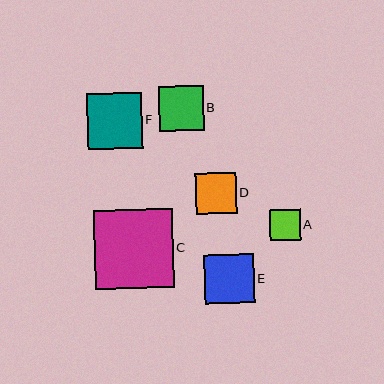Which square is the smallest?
Square A is the smallest with a size of approximately 30 pixels.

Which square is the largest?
Square C is the largest with a size of approximately 78 pixels.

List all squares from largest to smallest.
From largest to smallest: C, F, E, B, D, A.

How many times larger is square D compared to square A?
Square D is approximately 1.3 times the size of square A.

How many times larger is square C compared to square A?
Square C is approximately 2.6 times the size of square A.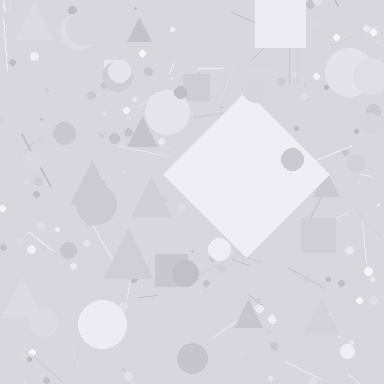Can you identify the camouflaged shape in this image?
The camouflaged shape is a diamond.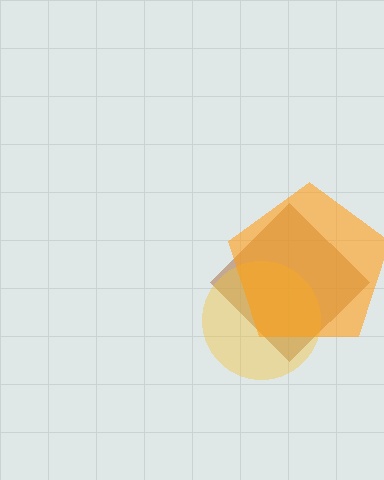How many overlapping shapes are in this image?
There are 3 overlapping shapes in the image.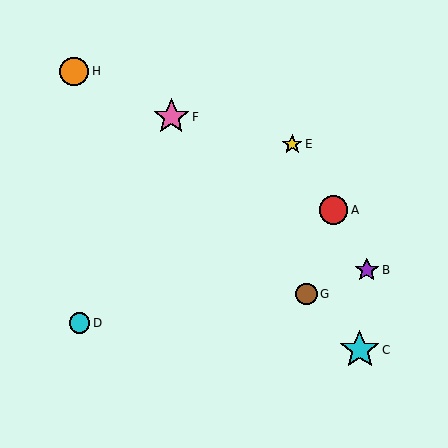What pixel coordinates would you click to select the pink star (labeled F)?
Click at (171, 117) to select the pink star F.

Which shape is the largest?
The cyan star (labeled C) is the largest.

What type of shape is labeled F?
Shape F is a pink star.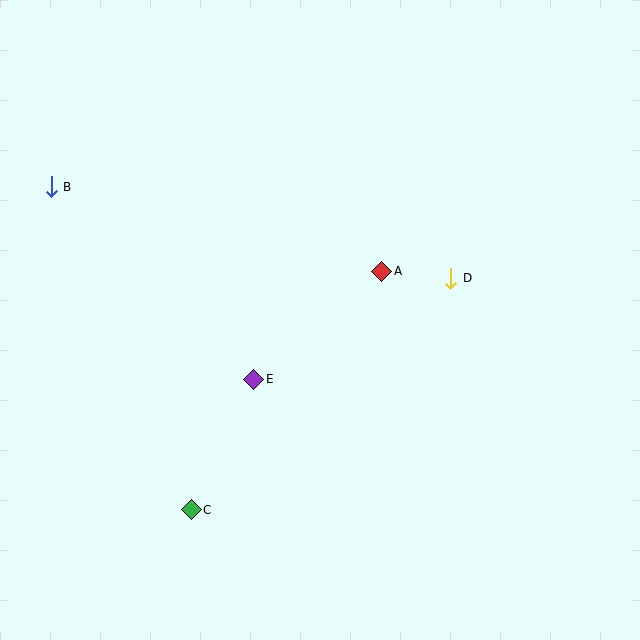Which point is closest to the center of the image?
Point A at (382, 271) is closest to the center.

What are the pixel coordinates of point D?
Point D is at (451, 278).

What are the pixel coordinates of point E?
Point E is at (254, 379).